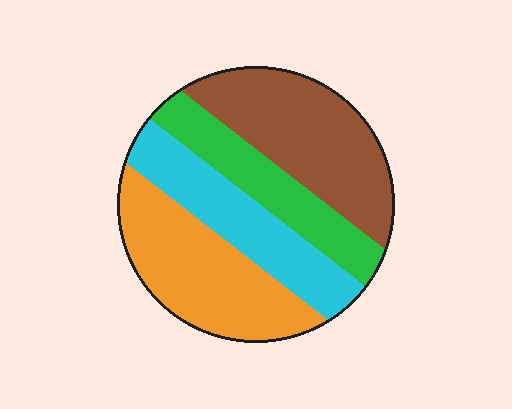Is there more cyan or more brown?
Brown.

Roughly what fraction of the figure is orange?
Orange covers 29% of the figure.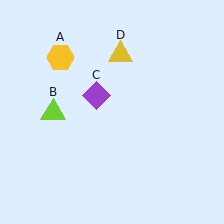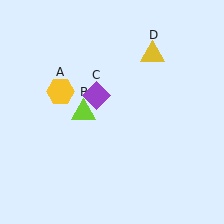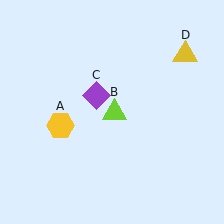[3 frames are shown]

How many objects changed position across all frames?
3 objects changed position: yellow hexagon (object A), lime triangle (object B), yellow triangle (object D).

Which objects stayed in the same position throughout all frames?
Purple diamond (object C) remained stationary.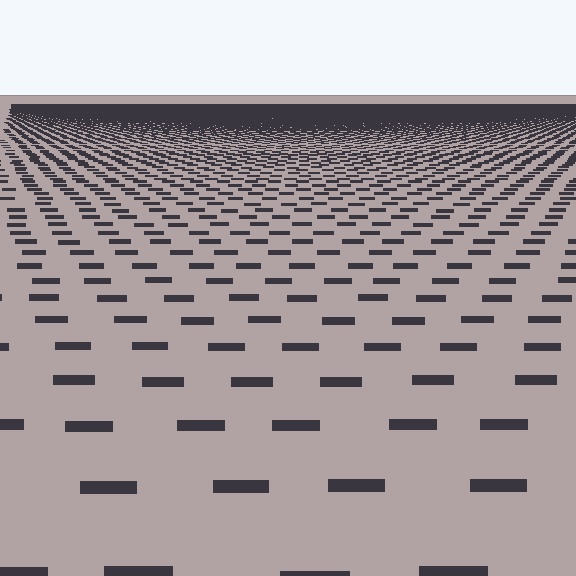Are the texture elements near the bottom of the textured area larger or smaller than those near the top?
Larger. Near the bottom, elements are closer to the viewer and appear at a bigger on-screen size.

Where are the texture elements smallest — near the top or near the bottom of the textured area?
Near the top.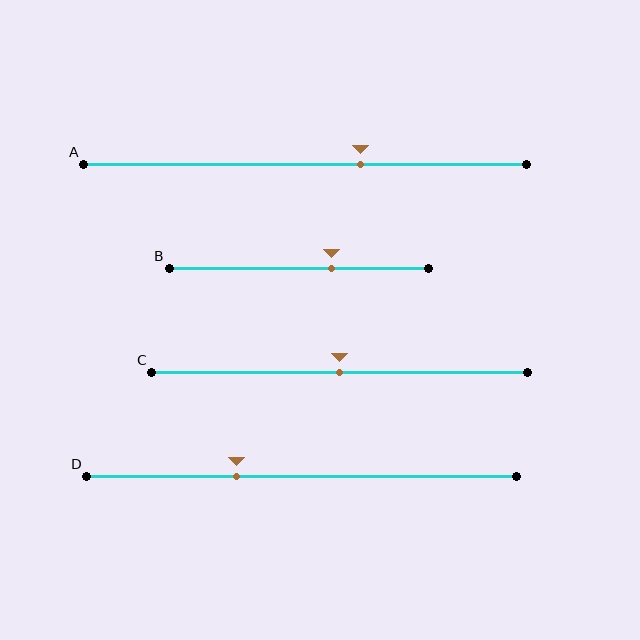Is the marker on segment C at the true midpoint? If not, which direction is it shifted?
Yes, the marker on segment C is at the true midpoint.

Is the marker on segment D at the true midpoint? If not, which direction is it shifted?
No, the marker on segment D is shifted to the left by about 15% of the segment length.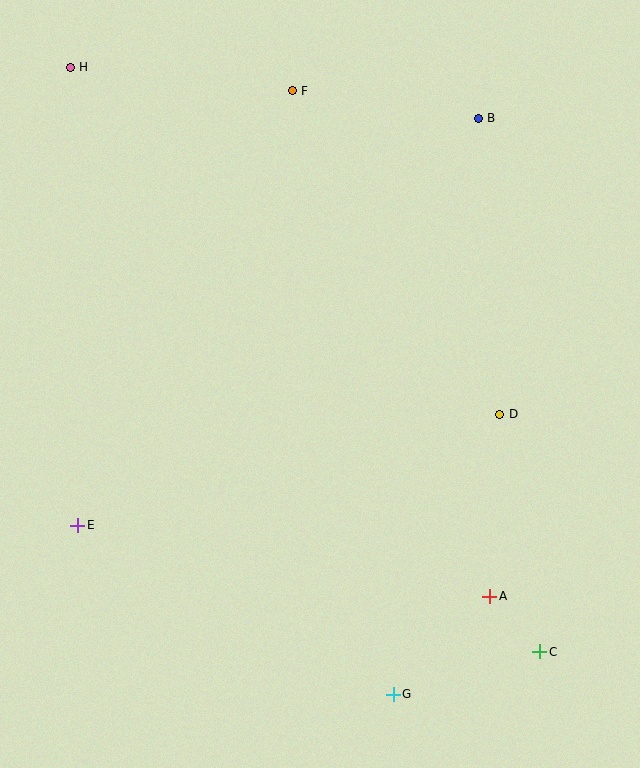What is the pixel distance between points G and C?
The distance between G and C is 152 pixels.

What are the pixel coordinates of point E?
Point E is at (78, 525).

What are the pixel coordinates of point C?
Point C is at (540, 652).